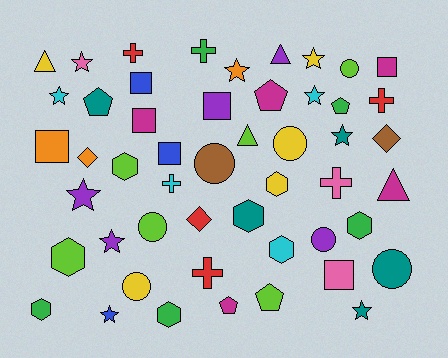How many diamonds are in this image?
There are 3 diamonds.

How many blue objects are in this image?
There are 3 blue objects.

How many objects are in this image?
There are 50 objects.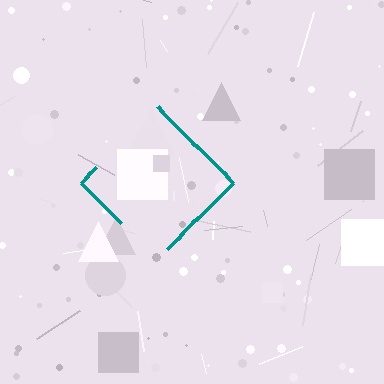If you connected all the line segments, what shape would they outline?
They would outline a diamond.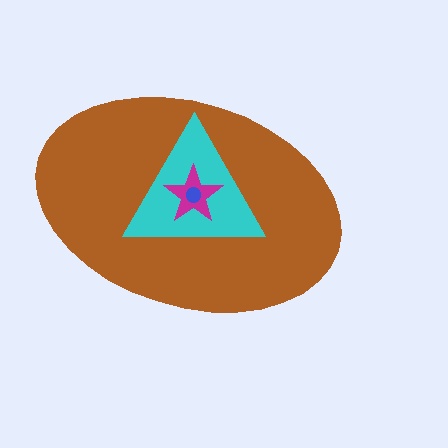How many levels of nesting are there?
4.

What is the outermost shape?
The brown ellipse.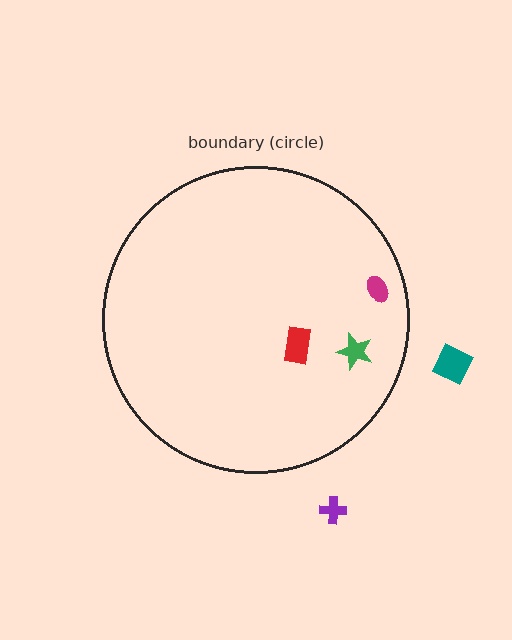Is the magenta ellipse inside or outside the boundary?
Inside.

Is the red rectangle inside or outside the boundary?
Inside.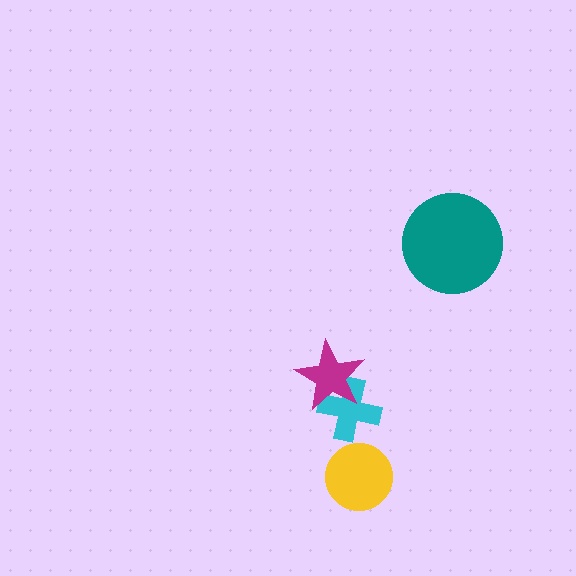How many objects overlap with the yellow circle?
0 objects overlap with the yellow circle.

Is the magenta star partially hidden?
No, no other shape covers it.